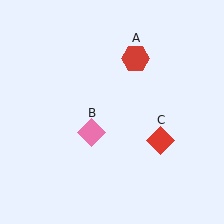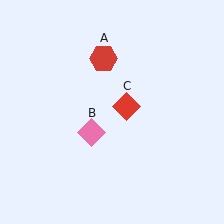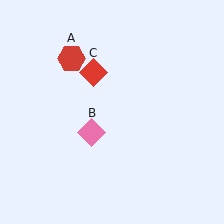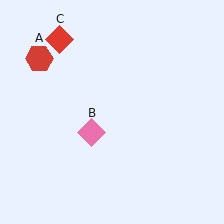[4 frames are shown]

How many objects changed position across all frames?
2 objects changed position: red hexagon (object A), red diamond (object C).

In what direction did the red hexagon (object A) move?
The red hexagon (object A) moved left.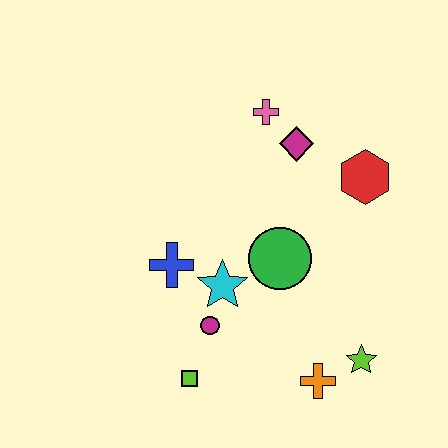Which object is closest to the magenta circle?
The cyan star is closest to the magenta circle.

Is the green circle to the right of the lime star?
No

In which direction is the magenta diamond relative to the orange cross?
The magenta diamond is above the orange cross.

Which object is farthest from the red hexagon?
The lime square is farthest from the red hexagon.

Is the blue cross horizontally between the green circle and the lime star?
No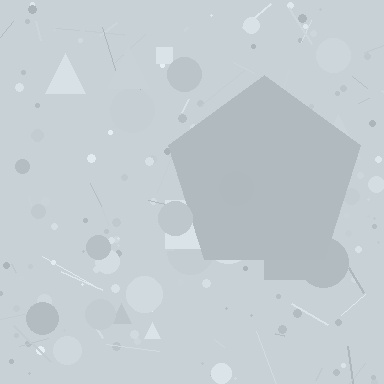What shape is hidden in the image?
A pentagon is hidden in the image.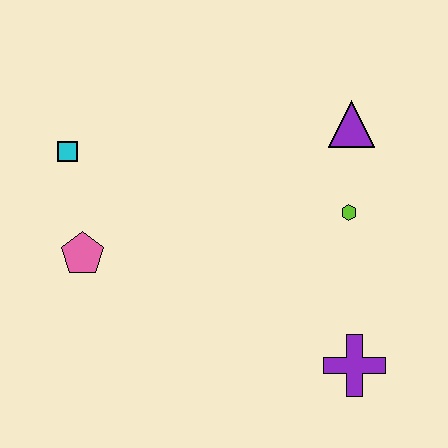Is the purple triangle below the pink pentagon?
No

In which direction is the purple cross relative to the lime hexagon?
The purple cross is below the lime hexagon.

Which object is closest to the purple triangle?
The lime hexagon is closest to the purple triangle.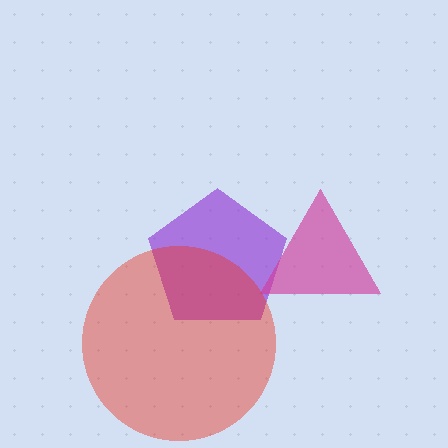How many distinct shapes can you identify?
There are 3 distinct shapes: a purple pentagon, a magenta triangle, a red circle.